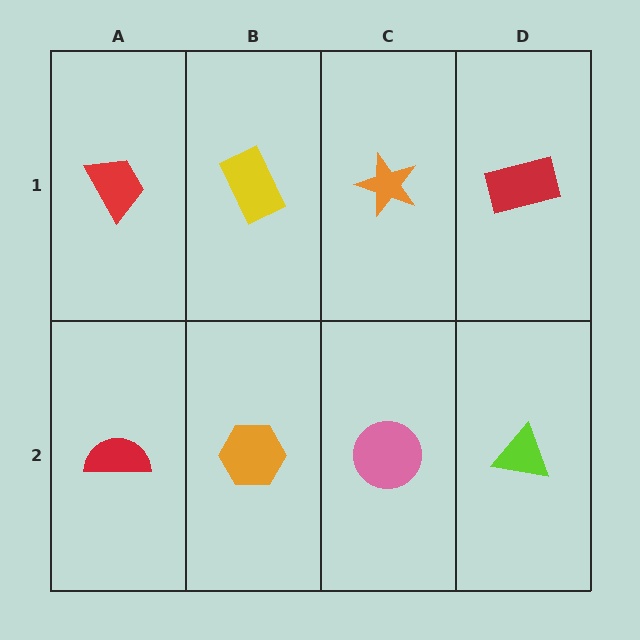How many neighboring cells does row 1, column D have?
2.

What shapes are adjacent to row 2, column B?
A yellow rectangle (row 1, column B), a red semicircle (row 2, column A), a pink circle (row 2, column C).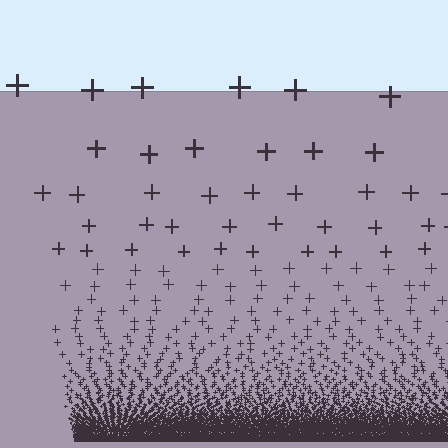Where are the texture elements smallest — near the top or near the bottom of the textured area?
Near the bottom.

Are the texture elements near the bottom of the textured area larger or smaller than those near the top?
Smaller. The gradient is inverted — elements near the bottom are smaller and denser.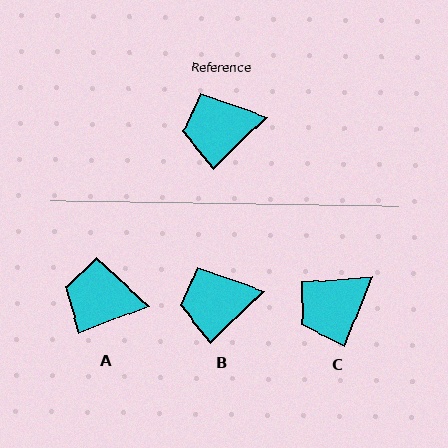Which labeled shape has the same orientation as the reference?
B.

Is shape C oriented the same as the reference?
No, it is off by about 24 degrees.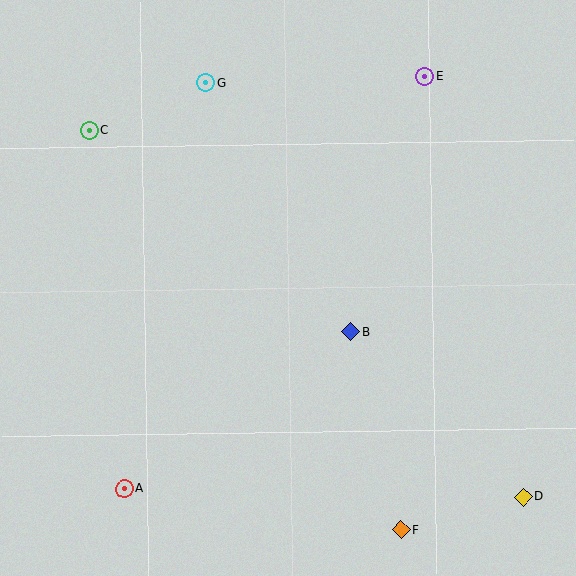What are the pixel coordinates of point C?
Point C is at (89, 130).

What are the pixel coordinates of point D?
Point D is at (523, 497).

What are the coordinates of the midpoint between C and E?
The midpoint between C and E is at (257, 103).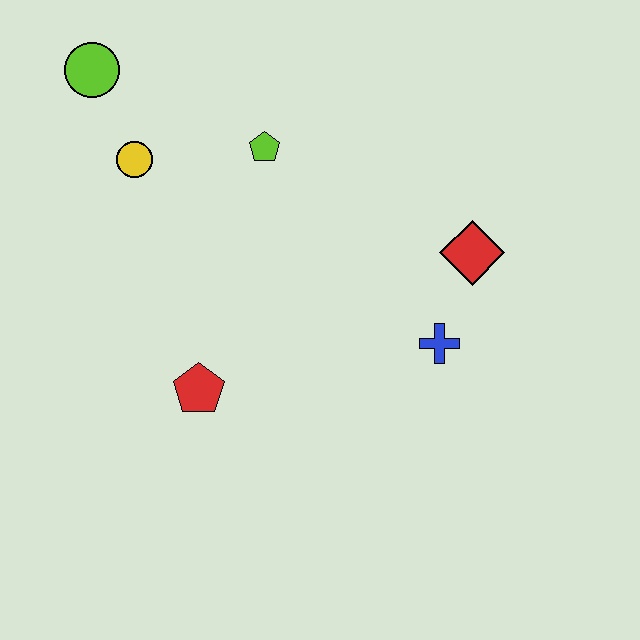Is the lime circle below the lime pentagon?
No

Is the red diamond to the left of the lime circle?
No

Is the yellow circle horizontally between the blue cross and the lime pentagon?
No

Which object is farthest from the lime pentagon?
The blue cross is farthest from the lime pentagon.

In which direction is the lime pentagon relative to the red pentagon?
The lime pentagon is above the red pentagon.